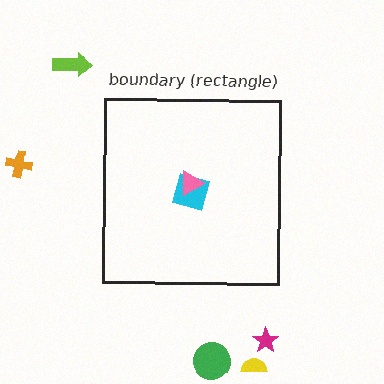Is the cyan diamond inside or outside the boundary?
Inside.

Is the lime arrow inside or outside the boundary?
Outside.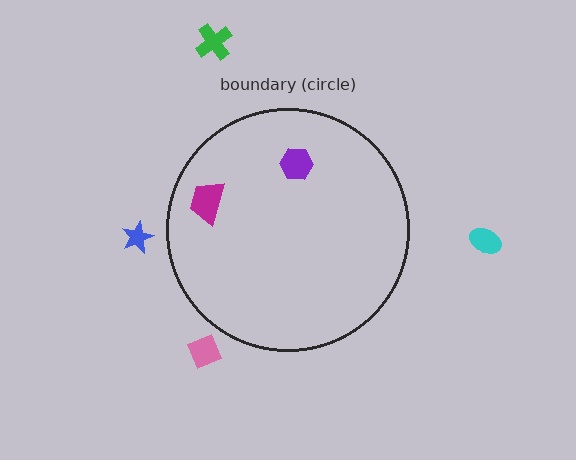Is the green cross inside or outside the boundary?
Outside.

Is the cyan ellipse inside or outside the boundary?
Outside.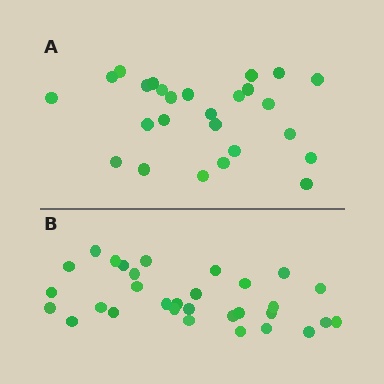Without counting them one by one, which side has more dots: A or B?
Region B (the bottom region) has more dots.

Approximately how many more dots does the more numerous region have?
Region B has about 5 more dots than region A.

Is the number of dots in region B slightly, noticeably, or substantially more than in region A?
Region B has only slightly more — the two regions are fairly close. The ratio is roughly 1.2 to 1.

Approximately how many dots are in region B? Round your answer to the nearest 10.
About 30 dots. (The exact count is 31, which rounds to 30.)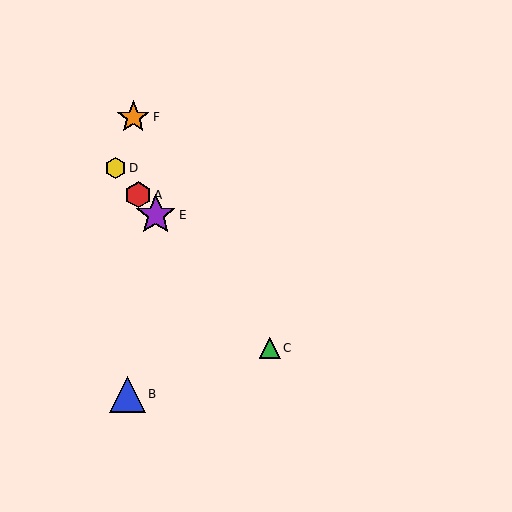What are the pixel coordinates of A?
Object A is at (138, 195).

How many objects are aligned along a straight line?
4 objects (A, C, D, E) are aligned along a straight line.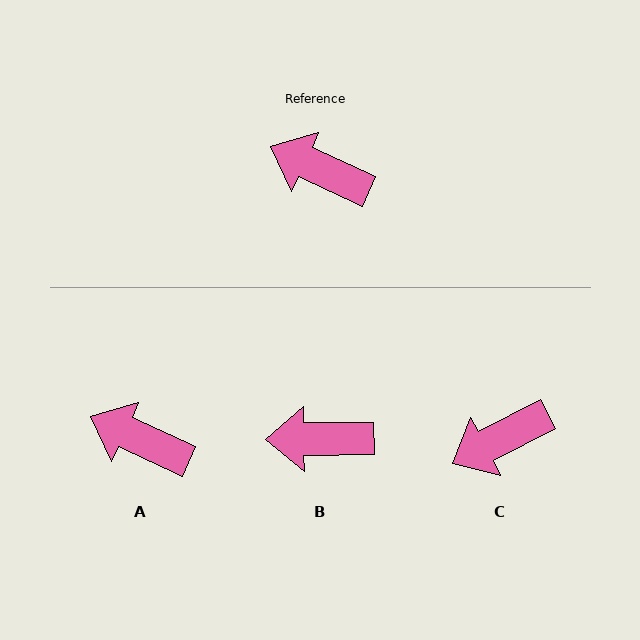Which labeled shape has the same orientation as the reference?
A.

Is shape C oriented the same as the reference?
No, it is off by about 52 degrees.